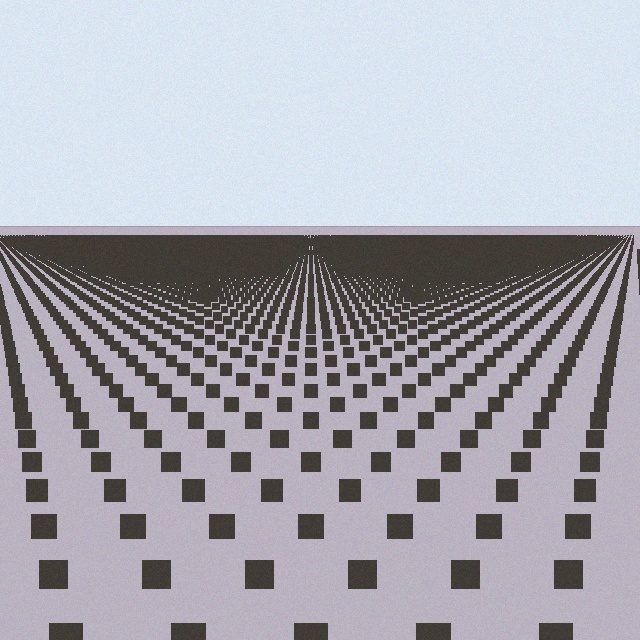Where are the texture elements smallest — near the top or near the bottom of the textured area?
Near the top.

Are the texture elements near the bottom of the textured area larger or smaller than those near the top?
Larger. Near the bottom, elements are closer to the viewer and appear at a bigger on-screen size.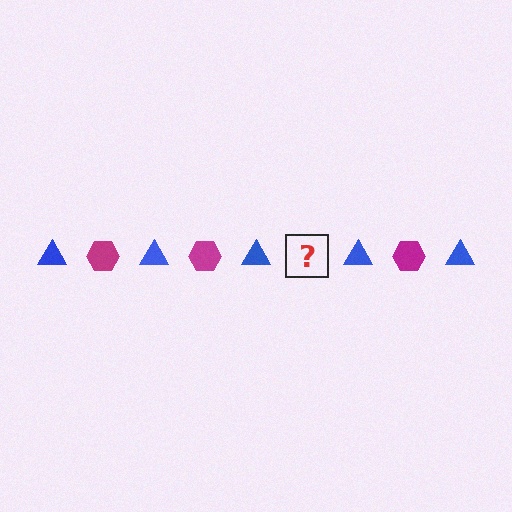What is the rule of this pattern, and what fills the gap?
The rule is that the pattern alternates between blue triangle and magenta hexagon. The gap should be filled with a magenta hexagon.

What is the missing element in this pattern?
The missing element is a magenta hexagon.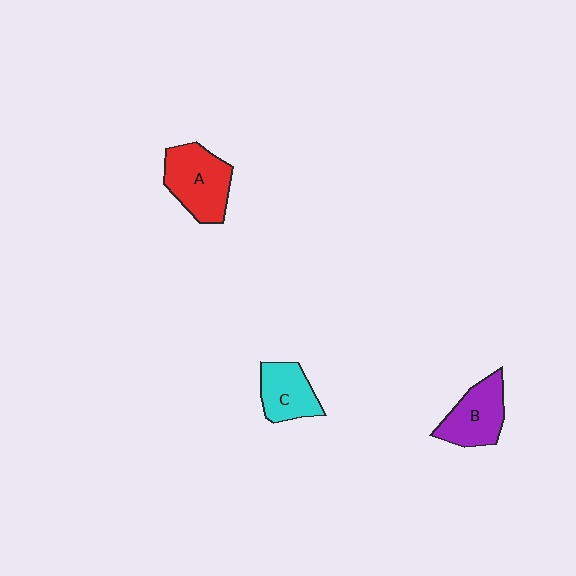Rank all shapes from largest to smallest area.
From largest to smallest: A (red), B (purple), C (cyan).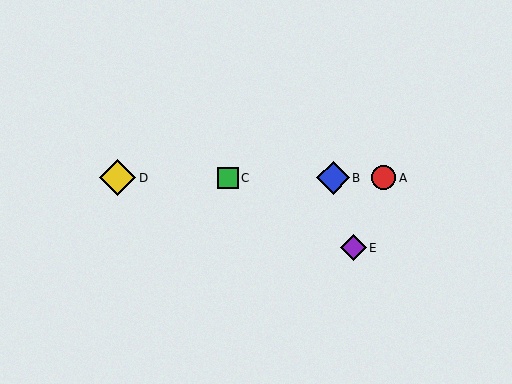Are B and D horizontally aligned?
Yes, both are at y≈178.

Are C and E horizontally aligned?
No, C is at y≈178 and E is at y≈248.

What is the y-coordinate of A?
Object A is at y≈178.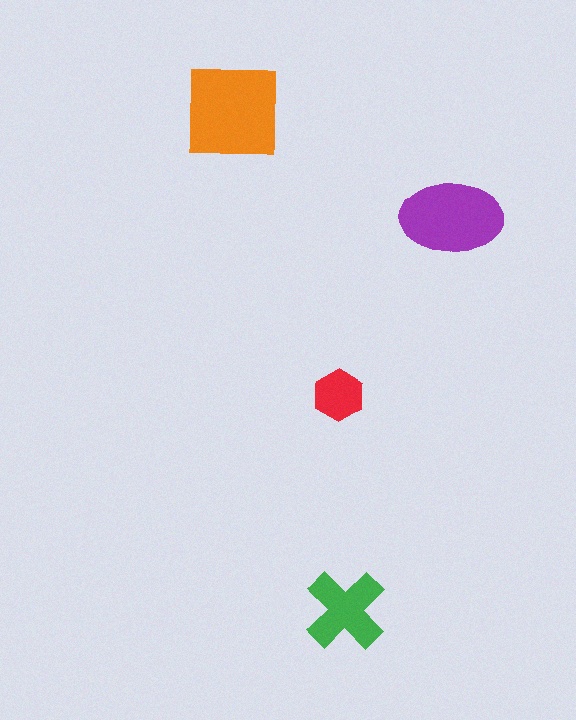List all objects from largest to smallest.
The orange square, the purple ellipse, the green cross, the red hexagon.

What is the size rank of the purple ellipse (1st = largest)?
2nd.